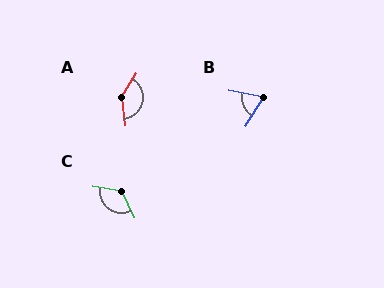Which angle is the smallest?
B, at approximately 68 degrees.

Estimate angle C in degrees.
Approximately 125 degrees.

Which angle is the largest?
A, at approximately 141 degrees.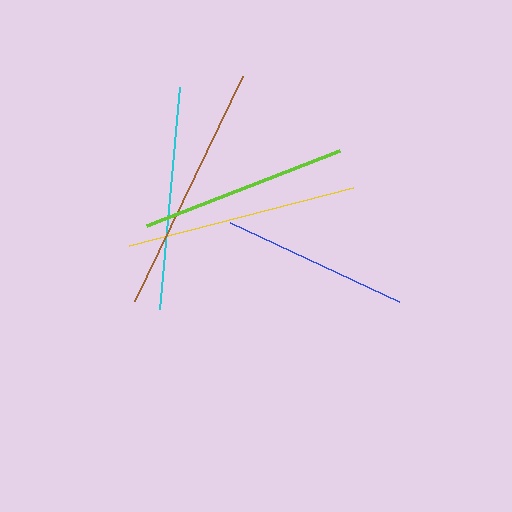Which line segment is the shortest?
The blue line is the shortest at approximately 187 pixels.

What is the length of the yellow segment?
The yellow segment is approximately 231 pixels long.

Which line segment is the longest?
The brown line is the longest at approximately 250 pixels.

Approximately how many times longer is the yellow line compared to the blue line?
The yellow line is approximately 1.2 times the length of the blue line.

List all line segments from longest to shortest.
From longest to shortest: brown, yellow, cyan, lime, blue.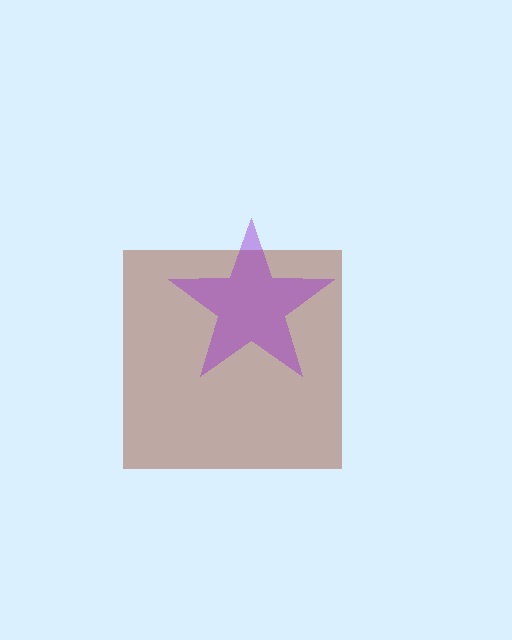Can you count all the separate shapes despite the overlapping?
Yes, there are 2 separate shapes.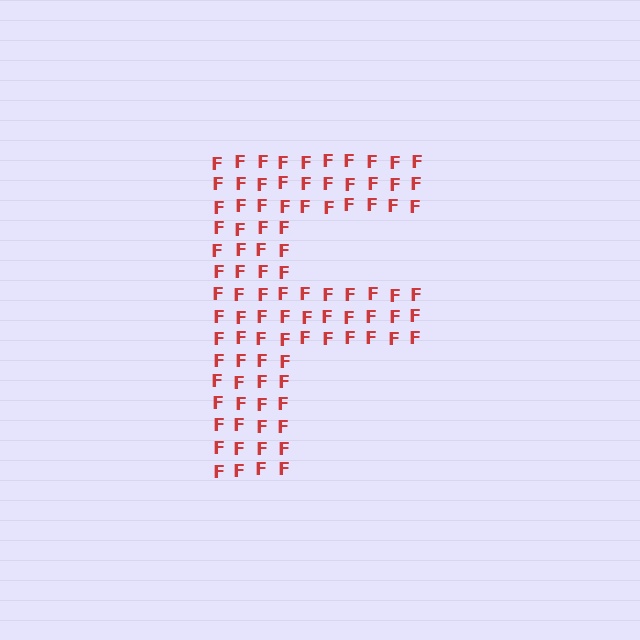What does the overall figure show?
The overall figure shows the letter F.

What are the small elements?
The small elements are letter F's.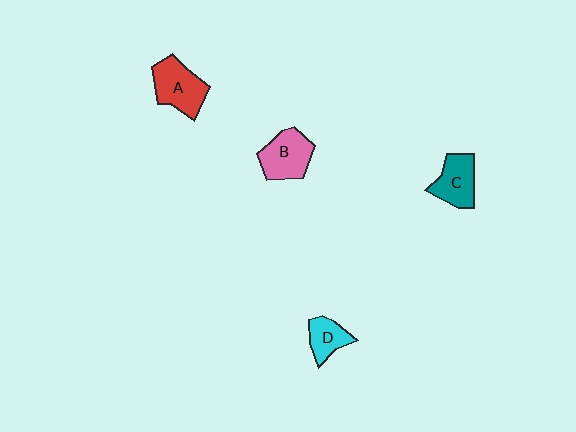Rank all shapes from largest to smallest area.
From largest to smallest: A (red), B (pink), C (teal), D (cyan).